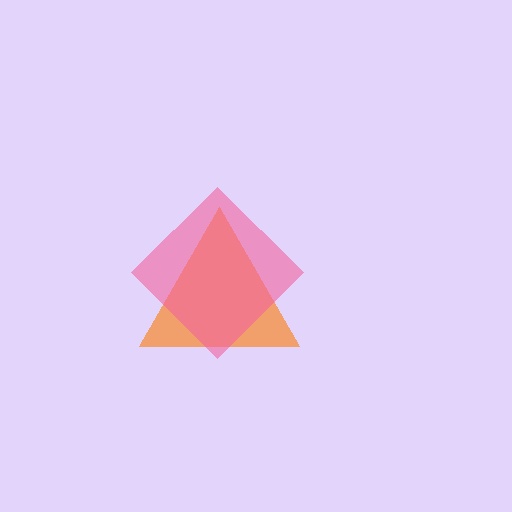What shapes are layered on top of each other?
The layered shapes are: an orange triangle, a pink diamond.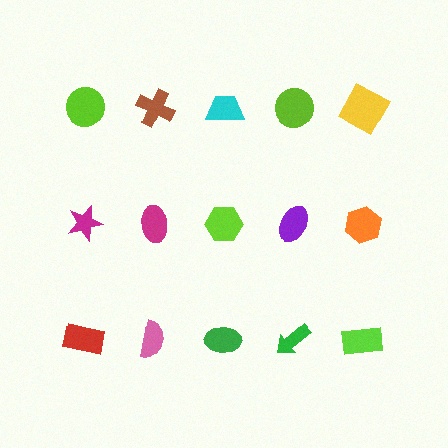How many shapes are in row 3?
5 shapes.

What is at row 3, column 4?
A green arrow.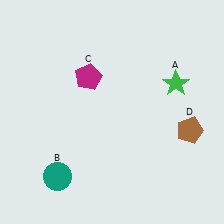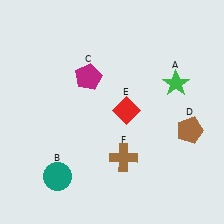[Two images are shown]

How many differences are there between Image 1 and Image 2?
There are 2 differences between the two images.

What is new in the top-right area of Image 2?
A red diamond (E) was added in the top-right area of Image 2.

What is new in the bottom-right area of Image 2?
A brown cross (F) was added in the bottom-right area of Image 2.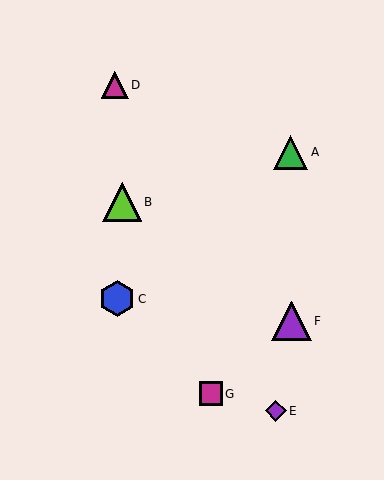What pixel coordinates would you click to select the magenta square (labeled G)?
Click at (211, 394) to select the magenta square G.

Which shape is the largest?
The purple triangle (labeled F) is the largest.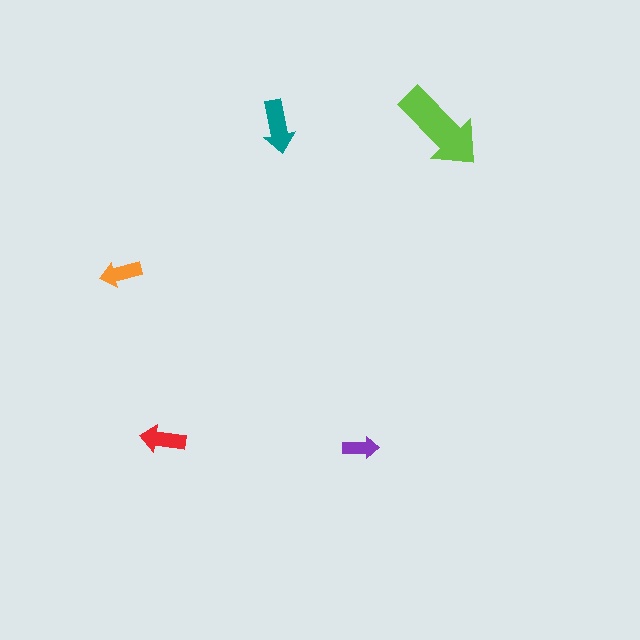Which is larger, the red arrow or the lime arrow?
The lime one.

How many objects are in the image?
There are 5 objects in the image.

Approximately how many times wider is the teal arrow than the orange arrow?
About 1.5 times wider.